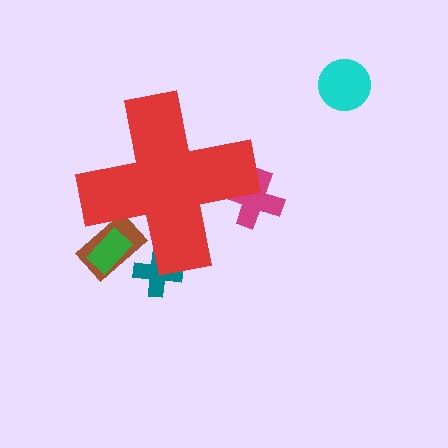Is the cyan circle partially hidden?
No, the cyan circle is fully visible.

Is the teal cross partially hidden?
Yes, the teal cross is partially hidden behind the red cross.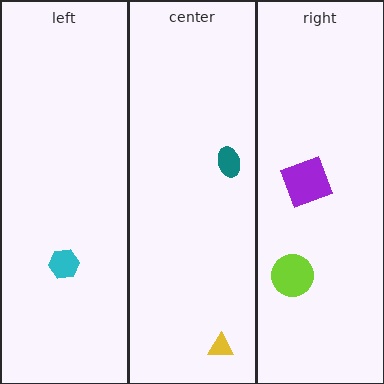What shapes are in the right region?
The lime circle, the purple square.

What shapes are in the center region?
The yellow triangle, the teal ellipse.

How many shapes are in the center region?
2.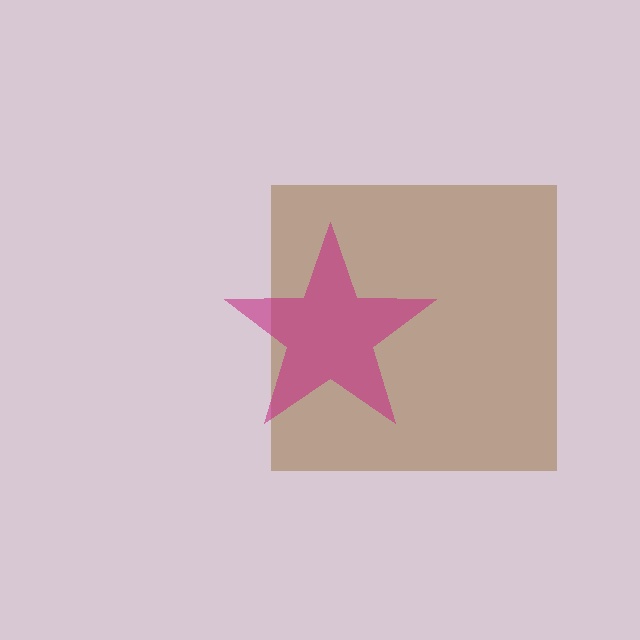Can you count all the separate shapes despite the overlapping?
Yes, there are 2 separate shapes.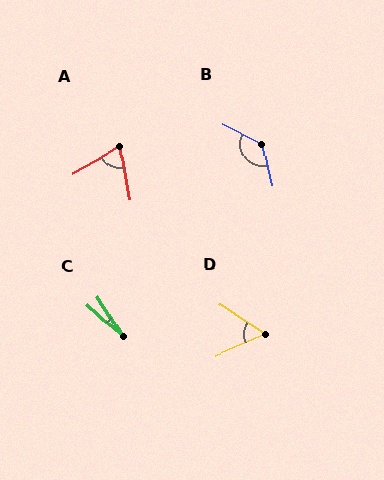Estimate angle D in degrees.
Approximately 58 degrees.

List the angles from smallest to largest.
C (16°), D (58°), A (71°), B (130°).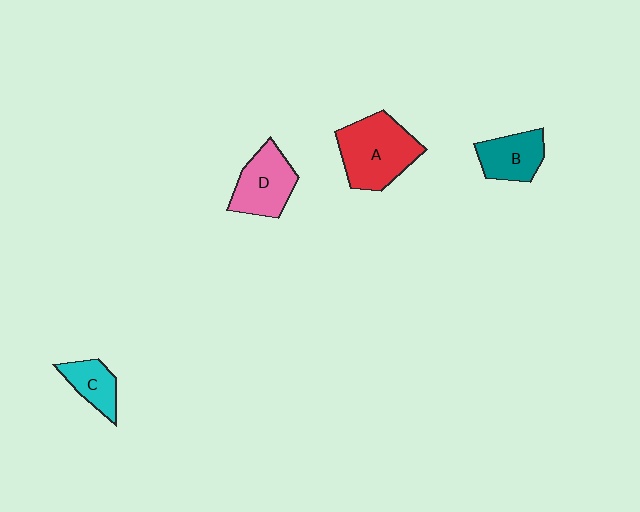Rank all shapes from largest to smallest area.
From largest to smallest: A (red), D (pink), B (teal), C (cyan).